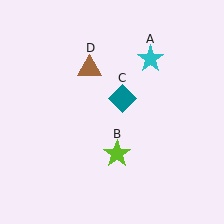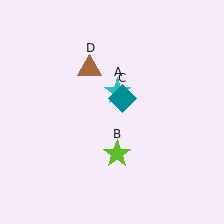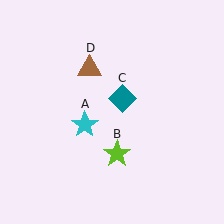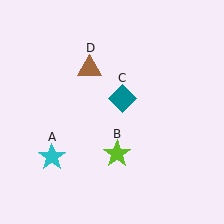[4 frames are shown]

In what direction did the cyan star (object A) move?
The cyan star (object A) moved down and to the left.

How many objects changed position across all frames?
1 object changed position: cyan star (object A).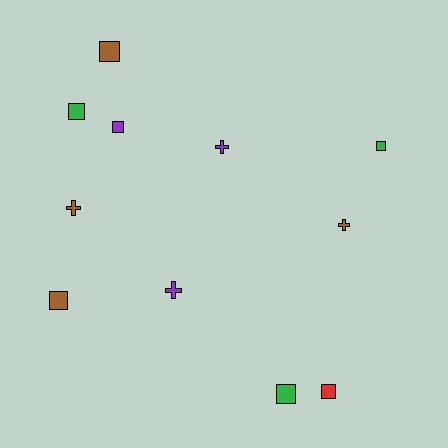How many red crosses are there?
There are no red crosses.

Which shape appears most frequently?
Square, with 7 objects.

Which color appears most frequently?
Brown, with 4 objects.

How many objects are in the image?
There are 11 objects.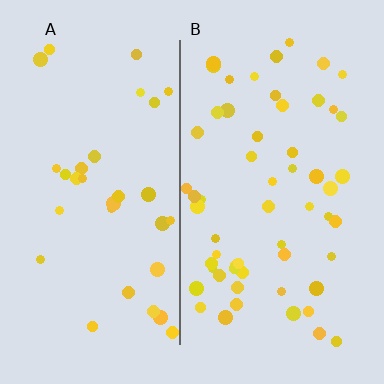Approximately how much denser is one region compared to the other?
Approximately 1.8× — region B over region A.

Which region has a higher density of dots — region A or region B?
B (the right).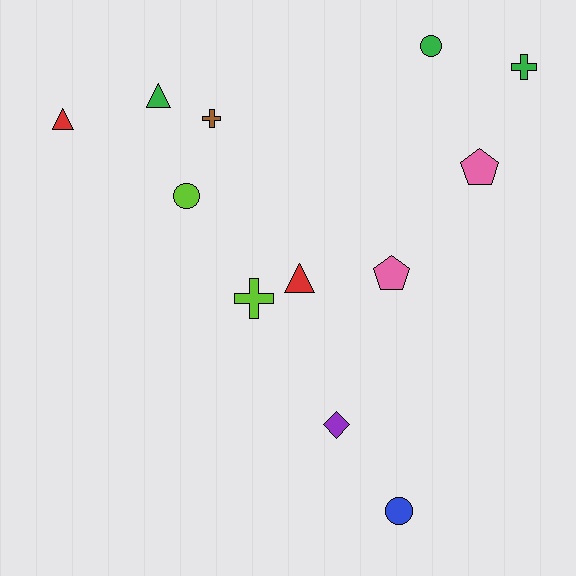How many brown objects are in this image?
There is 1 brown object.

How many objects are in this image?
There are 12 objects.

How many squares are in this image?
There are no squares.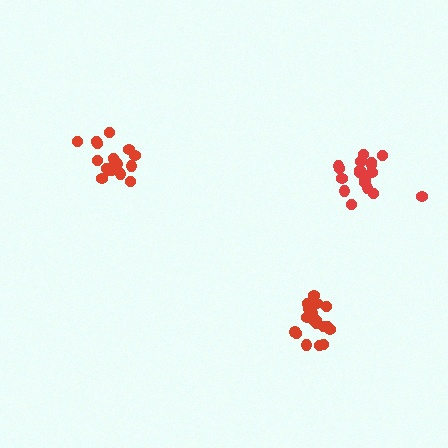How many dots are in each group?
Group 1: 17 dots, Group 2: 18 dots, Group 3: 19 dots (54 total).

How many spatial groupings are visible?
There are 3 spatial groupings.